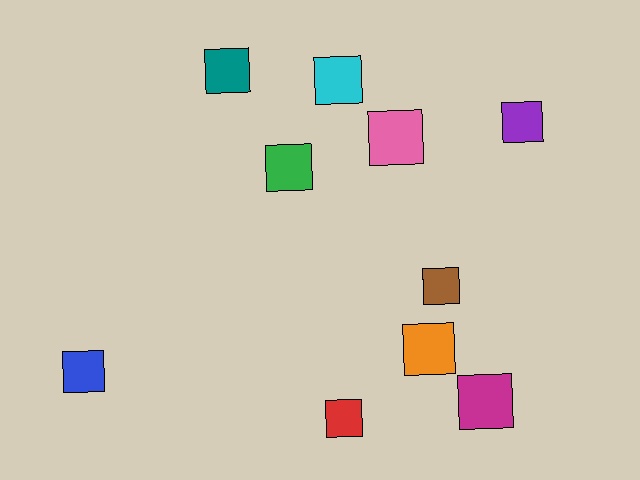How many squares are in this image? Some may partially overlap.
There are 10 squares.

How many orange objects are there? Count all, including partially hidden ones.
There is 1 orange object.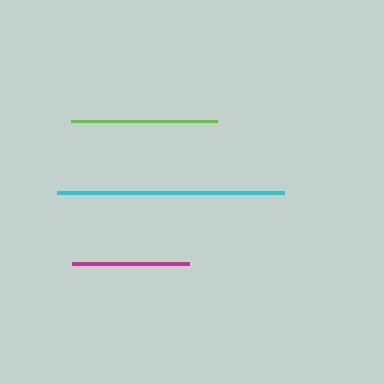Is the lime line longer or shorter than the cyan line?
The cyan line is longer than the lime line.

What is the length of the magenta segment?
The magenta segment is approximately 116 pixels long.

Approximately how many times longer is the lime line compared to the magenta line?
The lime line is approximately 1.3 times the length of the magenta line.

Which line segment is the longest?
The cyan line is the longest at approximately 226 pixels.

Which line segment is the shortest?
The magenta line is the shortest at approximately 116 pixels.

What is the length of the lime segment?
The lime segment is approximately 146 pixels long.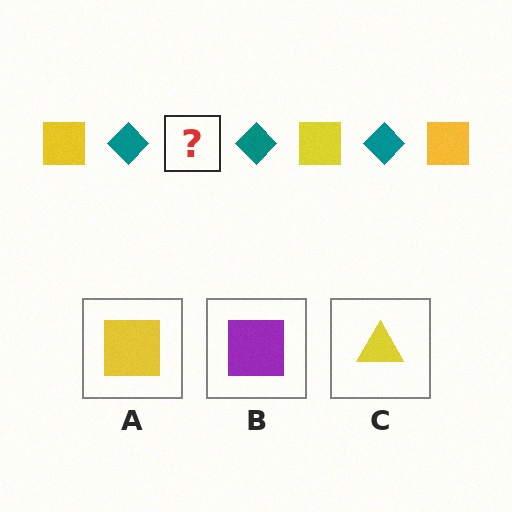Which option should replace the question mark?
Option A.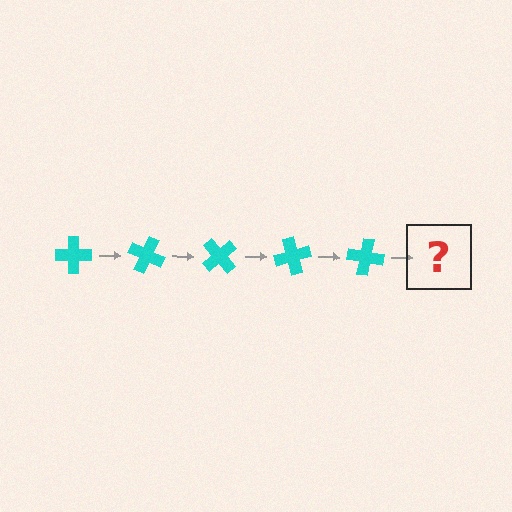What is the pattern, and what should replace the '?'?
The pattern is that the cross rotates 25 degrees each step. The '?' should be a cyan cross rotated 125 degrees.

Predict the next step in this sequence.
The next step is a cyan cross rotated 125 degrees.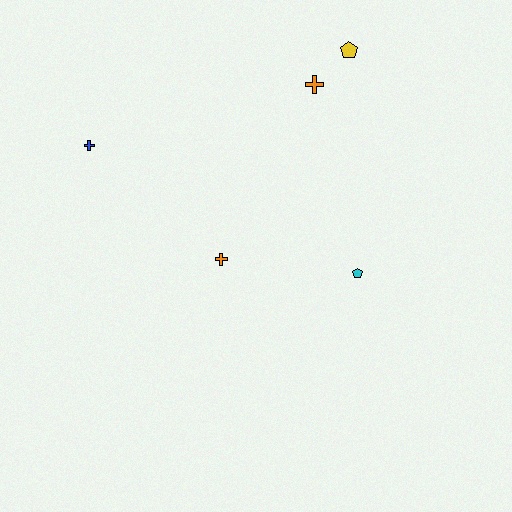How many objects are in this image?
There are 5 objects.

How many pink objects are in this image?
There are no pink objects.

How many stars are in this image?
There are no stars.